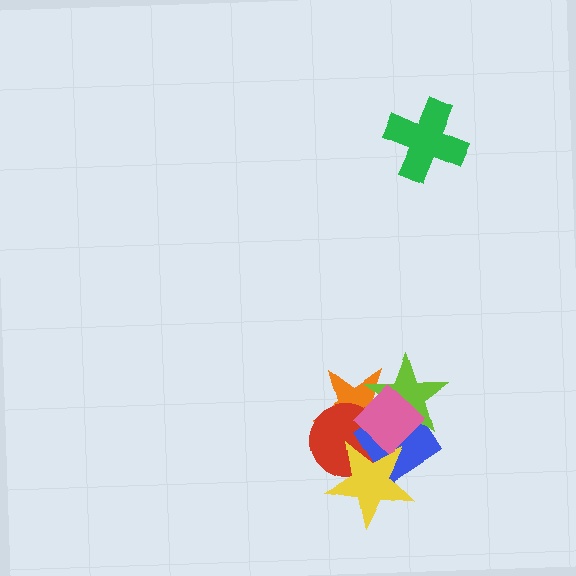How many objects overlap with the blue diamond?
5 objects overlap with the blue diamond.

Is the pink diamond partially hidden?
Yes, it is partially covered by another shape.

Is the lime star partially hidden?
Yes, it is partially covered by another shape.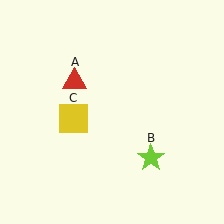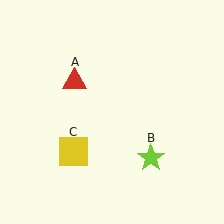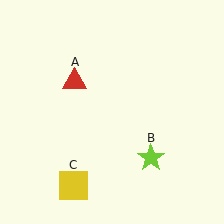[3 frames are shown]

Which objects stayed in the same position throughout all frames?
Red triangle (object A) and lime star (object B) remained stationary.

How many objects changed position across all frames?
1 object changed position: yellow square (object C).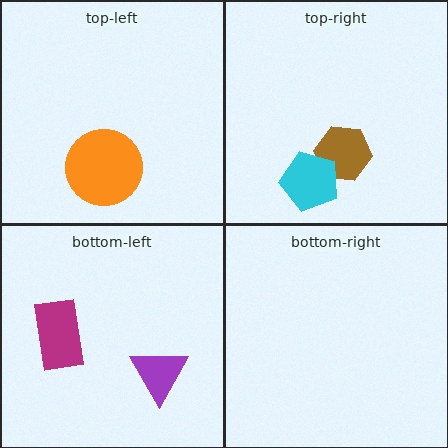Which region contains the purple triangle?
The bottom-left region.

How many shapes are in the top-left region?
1.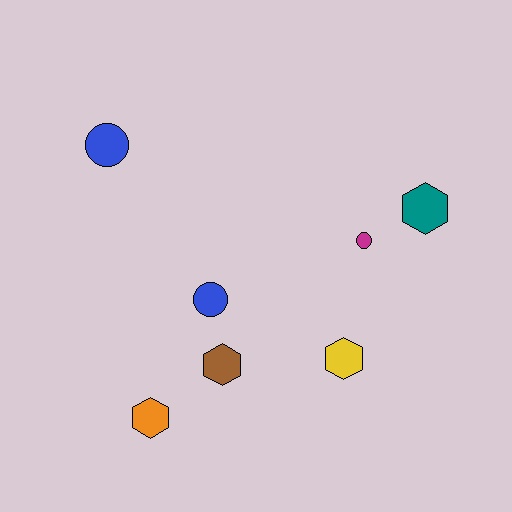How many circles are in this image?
There are 3 circles.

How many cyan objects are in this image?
There are no cyan objects.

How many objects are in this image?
There are 7 objects.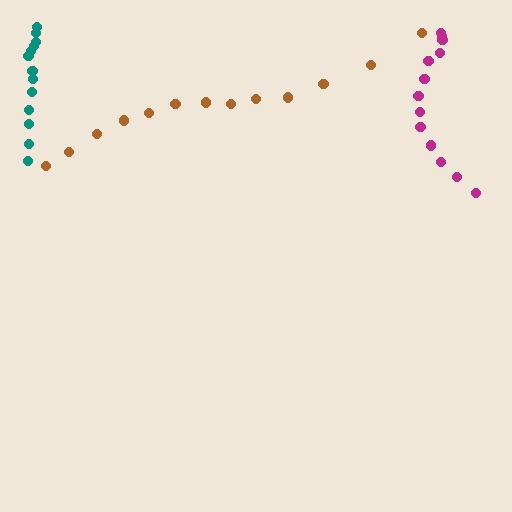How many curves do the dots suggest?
There are 3 distinct paths.